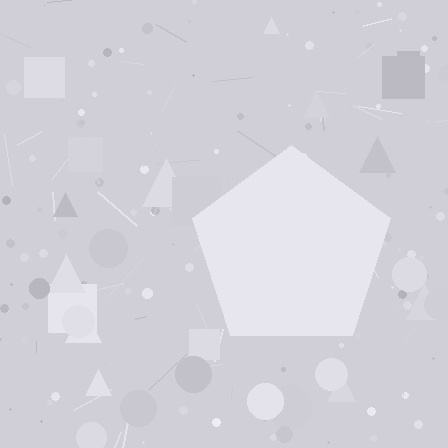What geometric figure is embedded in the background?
A pentagon is embedded in the background.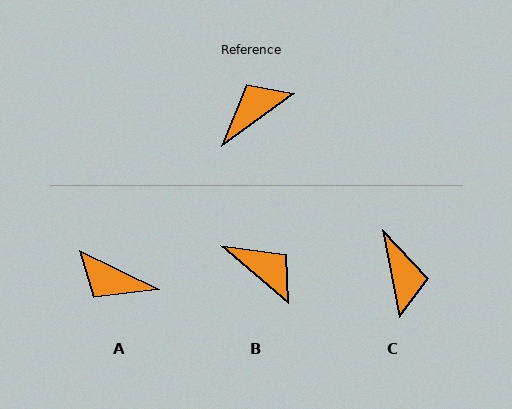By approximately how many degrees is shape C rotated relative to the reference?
Approximately 115 degrees clockwise.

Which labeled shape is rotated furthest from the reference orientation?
A, about 118 degrees away.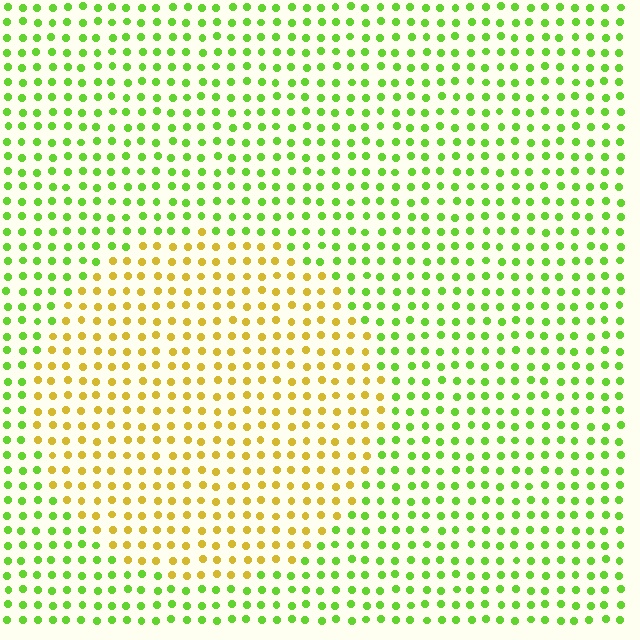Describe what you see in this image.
The image is filled with small lime elements in a uniform arrangement. A circle-shaped region is visible where the elements are tinted to a slightly different hue, forming a subtle color boundary.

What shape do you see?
I see a circle.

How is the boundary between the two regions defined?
The boundary is defined purely by a slight shift in hue (about 52 degrees). Spacing, size, and orientation are identical on both sides.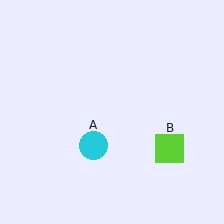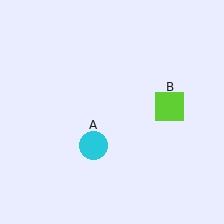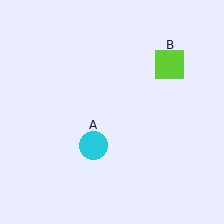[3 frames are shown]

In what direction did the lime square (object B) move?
The lime square (object B) moved up.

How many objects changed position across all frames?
1 object changed position: lime square (object B).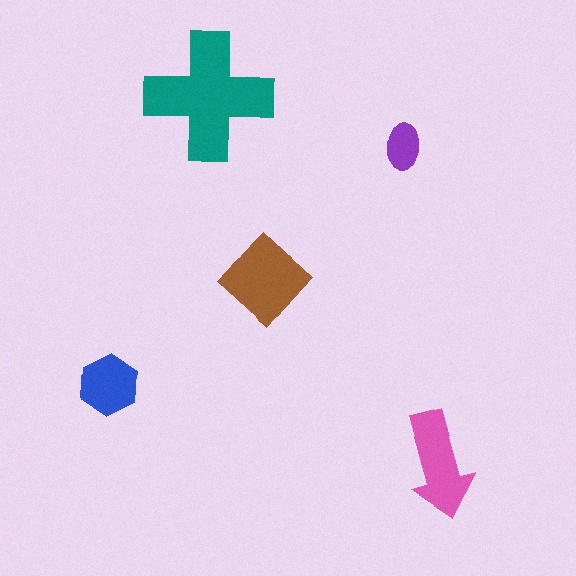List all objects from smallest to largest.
The purple ellipse, the blue hexagon, the pink arrow, the brown diamond, the teal cross.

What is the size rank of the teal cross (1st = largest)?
1st.